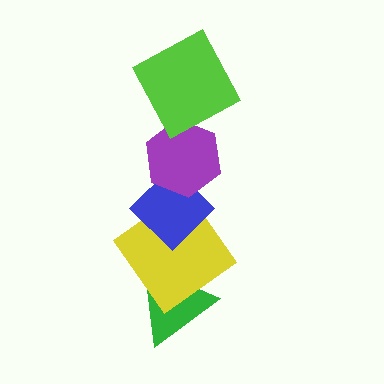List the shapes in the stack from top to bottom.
From top to bottom: the lime square, the purple hexagon, the blue diamond, the yellow diamond, the green triangle.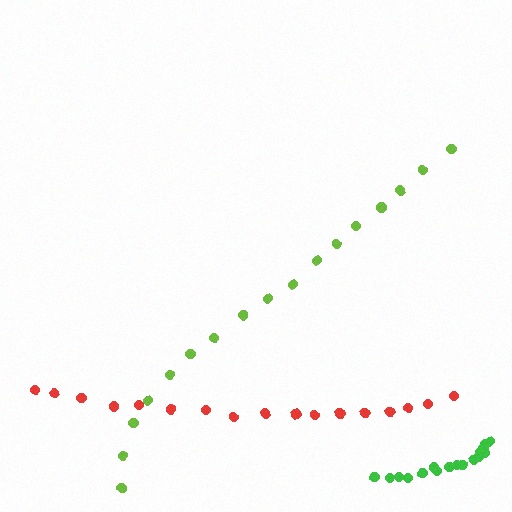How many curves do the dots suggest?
There are 3 distinct paths.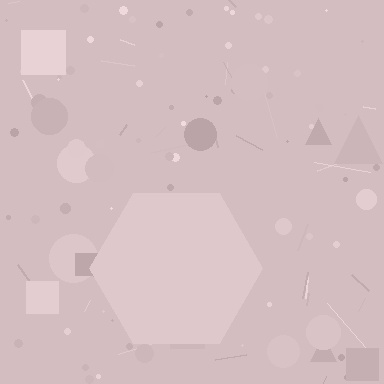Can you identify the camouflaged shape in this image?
The camouflaged shape is a hexagon.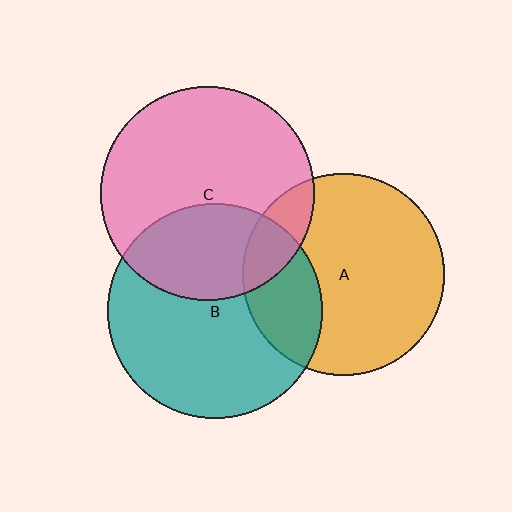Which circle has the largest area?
Circle C (pink).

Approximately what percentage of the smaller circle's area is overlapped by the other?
Approximately 35%.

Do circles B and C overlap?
Yes.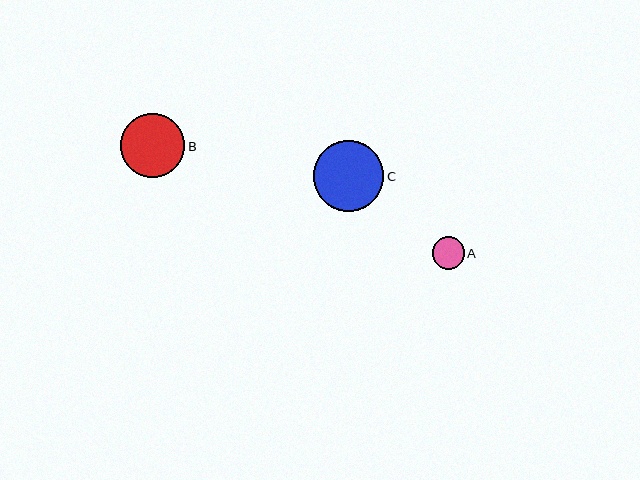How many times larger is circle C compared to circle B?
Circle C is approximately 1.1 times the size of circle B.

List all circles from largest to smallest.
From largest to smallest: C, B, A.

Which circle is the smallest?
Circle A is the smallest with a size of approximately 32 pixels.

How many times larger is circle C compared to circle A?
Circle C is approximately 2.2 times the size of circle A.